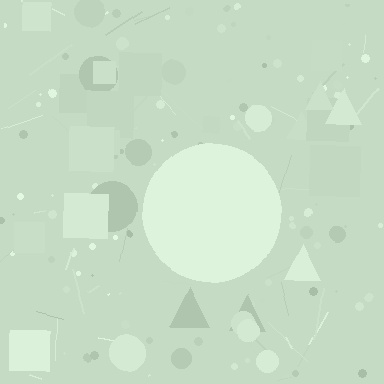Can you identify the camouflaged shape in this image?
The camouflaged shape is a circle.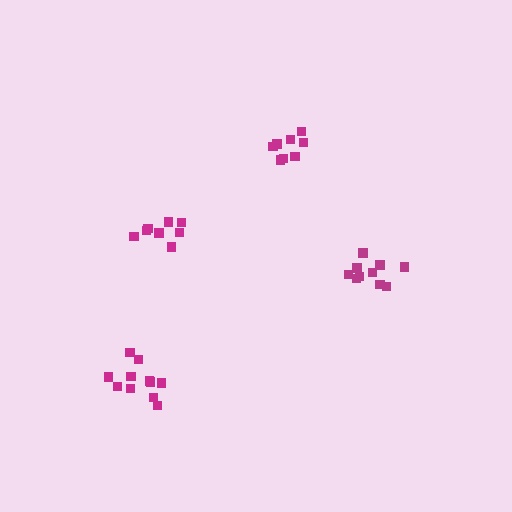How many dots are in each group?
Group 1: 11 dots, Group 2: 8 dots, Group 3: 8 dots, Group 4: 10 dots (37 total).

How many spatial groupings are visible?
There are 4 spatial groupings.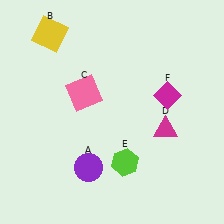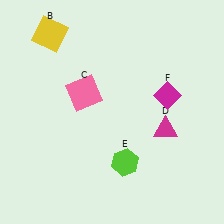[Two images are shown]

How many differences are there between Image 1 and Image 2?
There is 1 difference between the two images.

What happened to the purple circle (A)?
The purple circle (A) was removed in Image 2. It was in the bottom-left area of Image 1.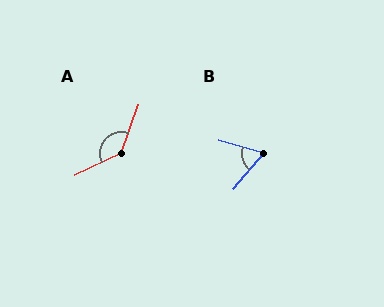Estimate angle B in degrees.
Approximately 66 degrees.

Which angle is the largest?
A, at approximately 136 degrees.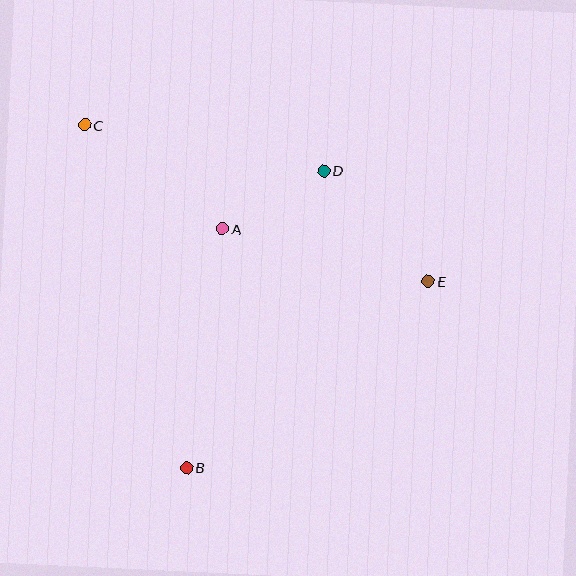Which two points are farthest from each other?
Points C and E are farthest from each other.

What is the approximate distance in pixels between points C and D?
The distance between C and D is approximately 244 pixels.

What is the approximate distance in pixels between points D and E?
The distance between D and E is approximately 152 pixels.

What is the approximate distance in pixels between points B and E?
The distance between B and E is approximately 305 pixels.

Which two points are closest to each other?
Points A and D are closest to each other.